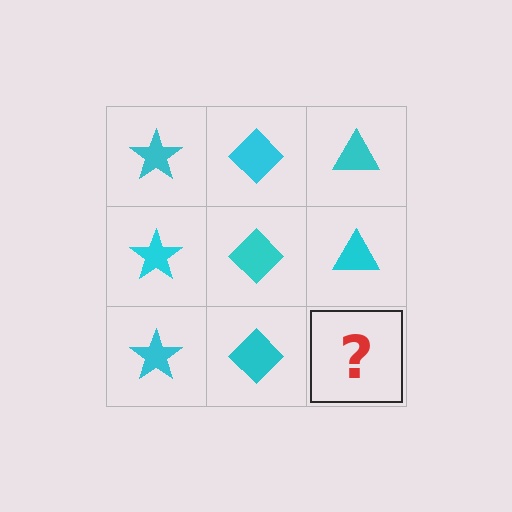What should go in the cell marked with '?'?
The missing cell should contain a cyan triangle.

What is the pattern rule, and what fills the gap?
The rule is that each column has a consistent shape. The gap should be filled with a cyan triangle.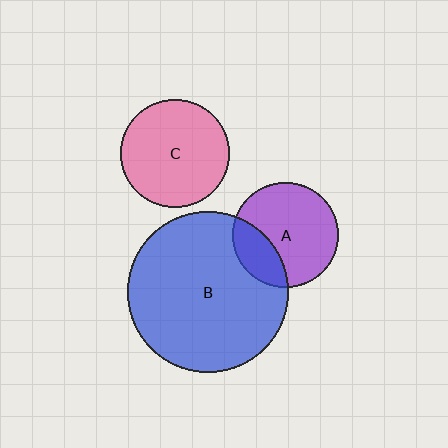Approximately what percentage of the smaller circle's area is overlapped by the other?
Approximately 25%.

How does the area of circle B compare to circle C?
Approximately 2.2 times.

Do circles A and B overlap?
Yes.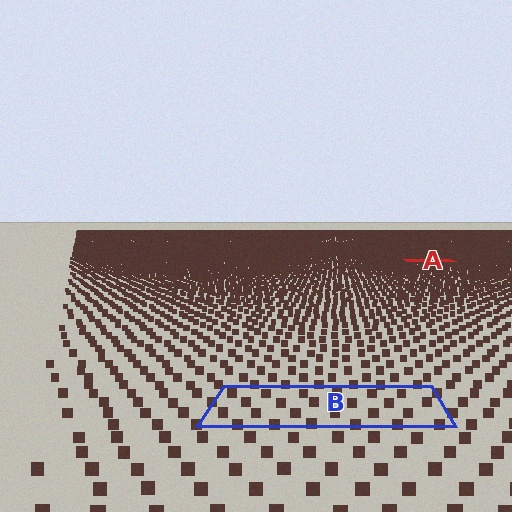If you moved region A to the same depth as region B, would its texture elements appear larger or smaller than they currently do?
They would appear larger. At a closer depth, the same texture elements are projected at a bigger on-screen size.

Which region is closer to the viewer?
Region B is closer. The texture elements there are larger and more spread out.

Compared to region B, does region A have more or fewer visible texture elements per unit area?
Region A has more texture elements per unit area — they are packed more densely because it is farther away.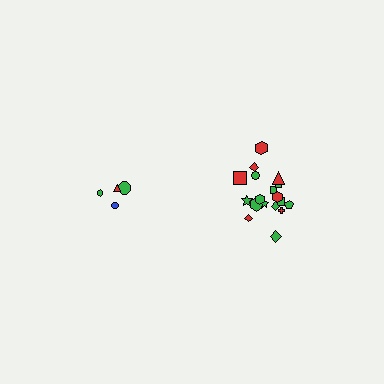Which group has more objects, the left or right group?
The right group.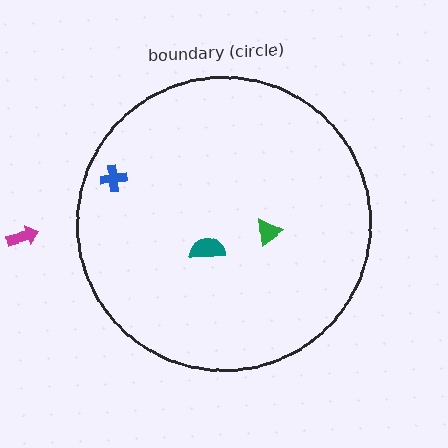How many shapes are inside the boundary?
3 inside, 1 outside.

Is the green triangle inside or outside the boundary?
Inside.